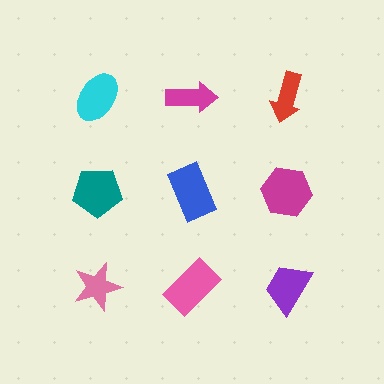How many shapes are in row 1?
3 shapes.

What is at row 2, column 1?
A teal pentagon.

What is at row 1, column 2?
A magenta arrow.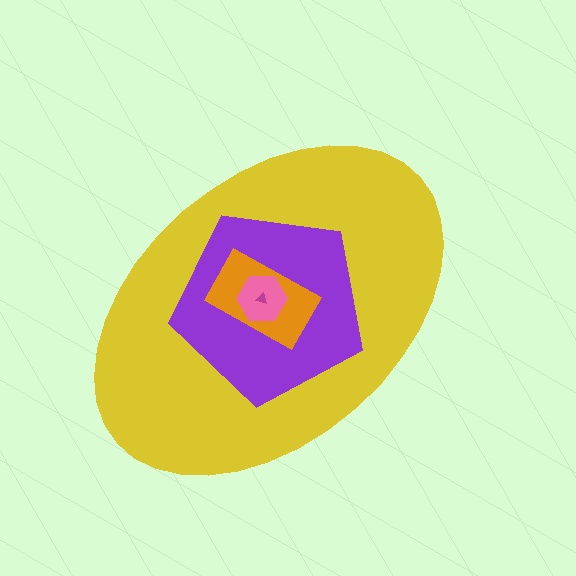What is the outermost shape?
The yellow ellipse.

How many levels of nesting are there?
5.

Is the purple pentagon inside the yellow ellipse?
Yes.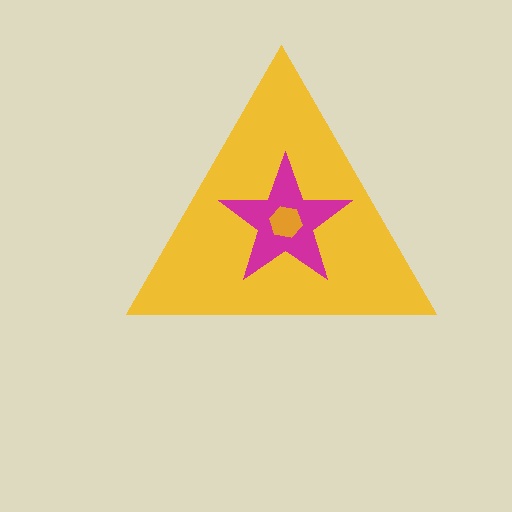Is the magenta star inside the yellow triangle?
Yes.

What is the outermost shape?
The yellow triangle.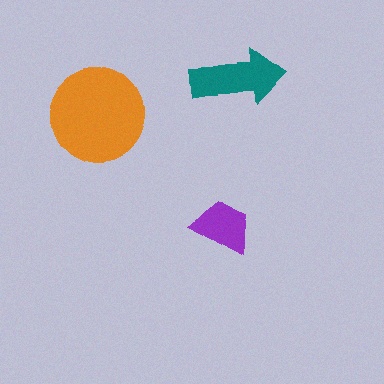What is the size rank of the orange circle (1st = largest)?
1st.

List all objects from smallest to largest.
The purple trapezoid, the teal arrow, the orange circle.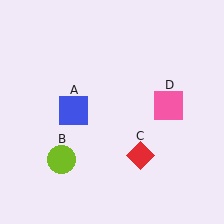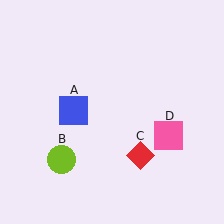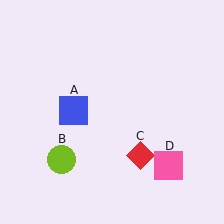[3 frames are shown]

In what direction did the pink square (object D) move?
The pink square (object D) moved down.